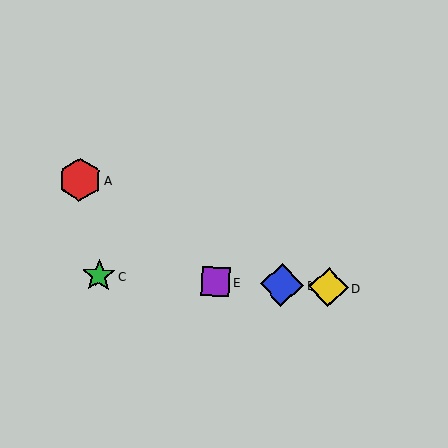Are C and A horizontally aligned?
No, C is at y≈276 and A is at y≈180.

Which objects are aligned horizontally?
Objects B, C, D, E are aligned horizontally.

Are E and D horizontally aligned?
Yes, both are at y≈282.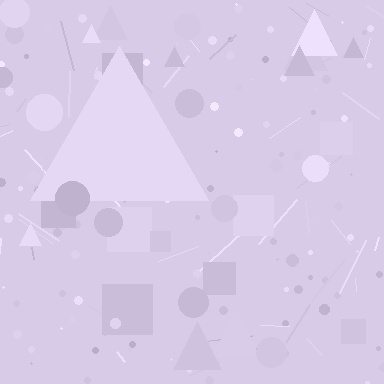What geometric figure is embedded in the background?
A triangle is embedded in the background.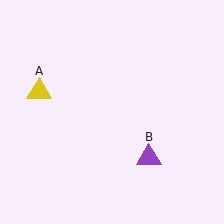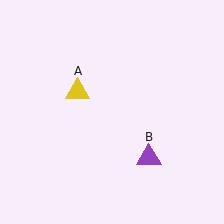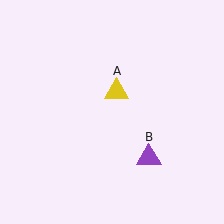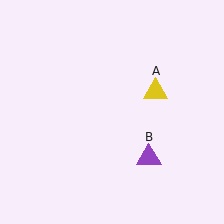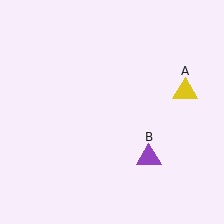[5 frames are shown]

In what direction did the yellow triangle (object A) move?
The yellow triangle (object A) moved right.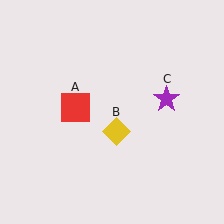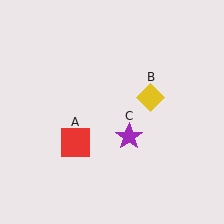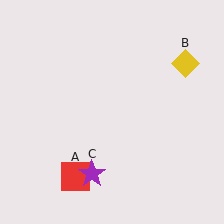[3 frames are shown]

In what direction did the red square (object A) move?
The red square (object A) moved down.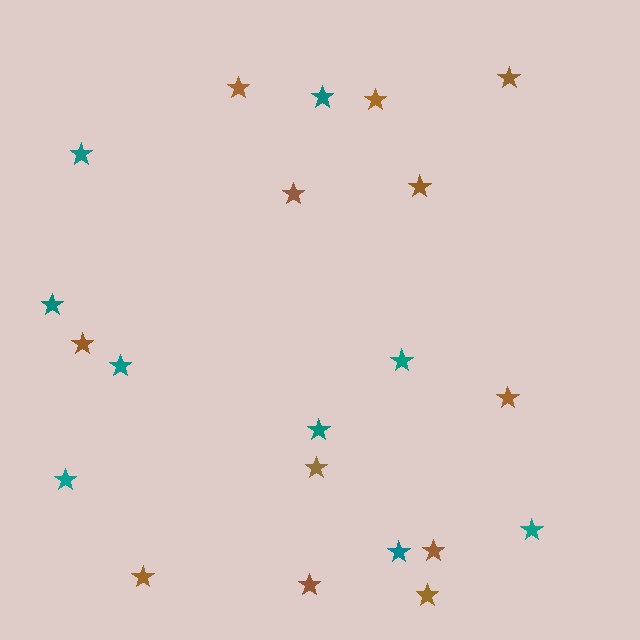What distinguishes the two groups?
There are 2 groups: one group of teal stars (9) and one group of brown stars (12).